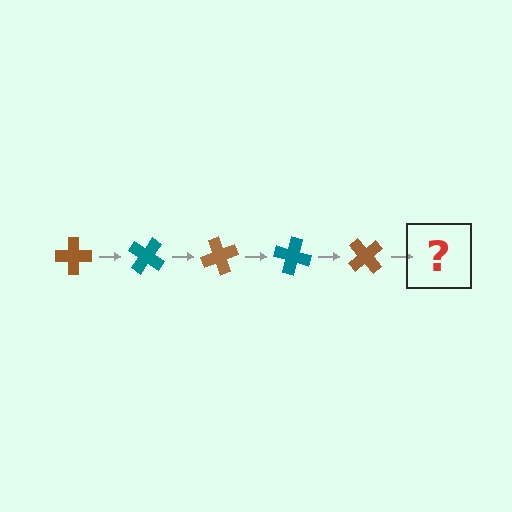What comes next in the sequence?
The next element should be a teal cross, rotated 175 degrees from the start.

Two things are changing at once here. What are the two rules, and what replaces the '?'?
The two rules are that it rotates 35 degrees each step and the color cycles through brown and teal. The '?' should be a teal cross, rotated 175 degrees from the start.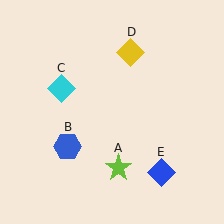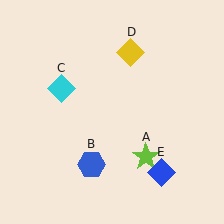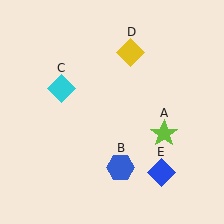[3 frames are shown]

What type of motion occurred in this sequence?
The lime star (object A), blue hexagon (object B) rotated counterclockwise around the center of the scene.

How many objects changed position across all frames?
2 objects changed position: lime star (object A), blue hexagon (object B).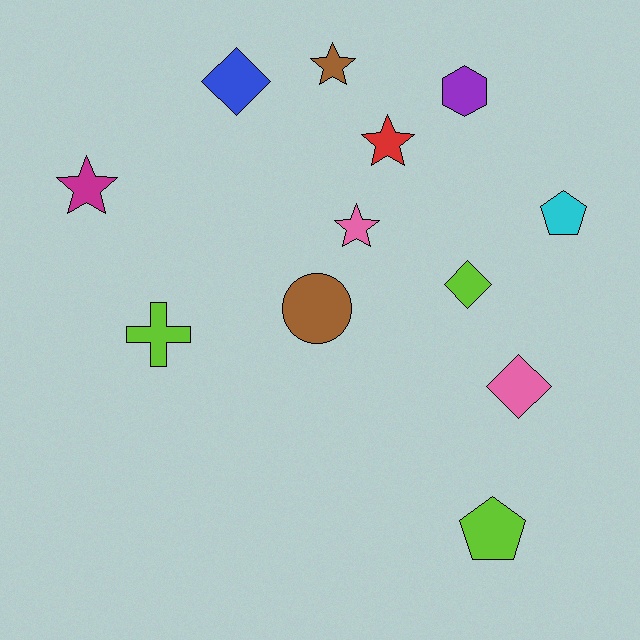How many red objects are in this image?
There is 1 red object.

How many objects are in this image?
There are 12 objects.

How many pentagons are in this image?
There are 2 pentagons.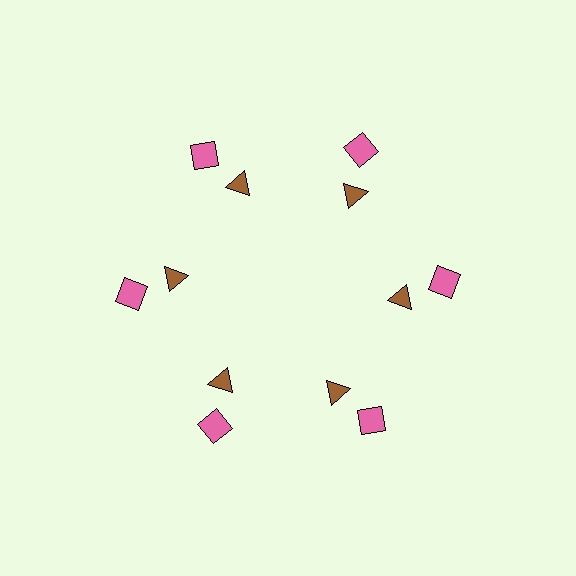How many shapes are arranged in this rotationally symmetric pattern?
There are 12 shapes, arranged in 6 groups of 2.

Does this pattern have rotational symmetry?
Yes, this pattern has 6-fold rotational symmetry. It looks the same after rotating 60 degrees around the center.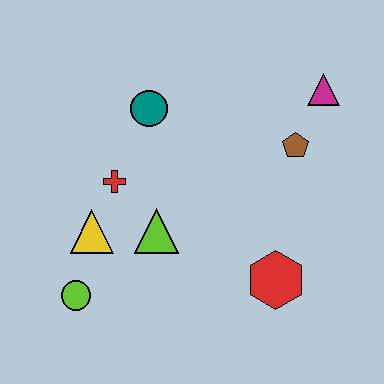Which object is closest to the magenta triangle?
The brown pentagon is closest to the magenta triangle.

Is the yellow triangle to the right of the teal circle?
No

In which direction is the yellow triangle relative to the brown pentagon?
The yellow triangle is to the left of the brown pentagon.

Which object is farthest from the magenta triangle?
The lime circle is farthest from the magenta triangle.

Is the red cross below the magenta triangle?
Yes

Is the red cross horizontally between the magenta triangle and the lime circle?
Yes